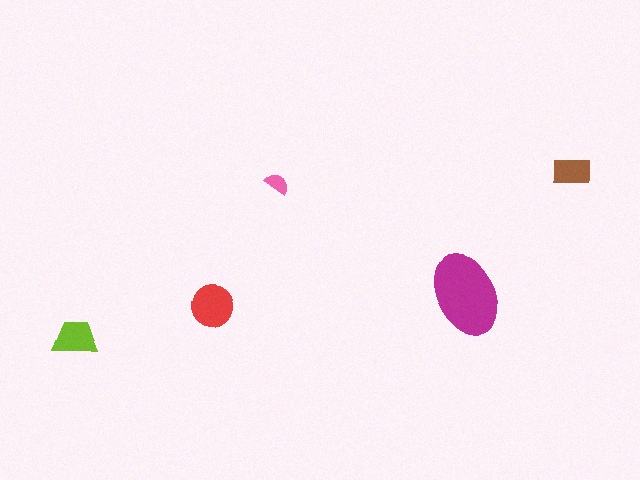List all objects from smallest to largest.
The pink semicircle, the brown rectangle, the lime trapezoid, the red circle, the magenta ellipse.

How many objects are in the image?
There are 5 objects in the image.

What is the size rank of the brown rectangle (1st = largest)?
4th.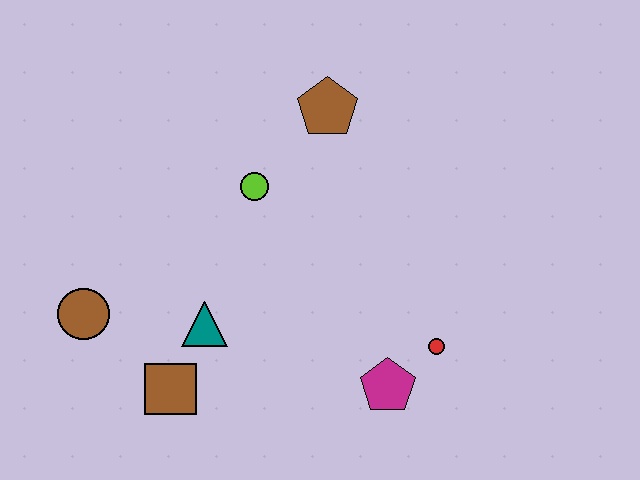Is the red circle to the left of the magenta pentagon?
No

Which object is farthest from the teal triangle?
The brown pentagon is farthest from the teal triangle.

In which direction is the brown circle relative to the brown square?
The brown circle is to the left of the brown square.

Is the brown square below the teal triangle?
Yes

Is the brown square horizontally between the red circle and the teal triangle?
No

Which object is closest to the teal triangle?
The brown square is closest to the teal triangle.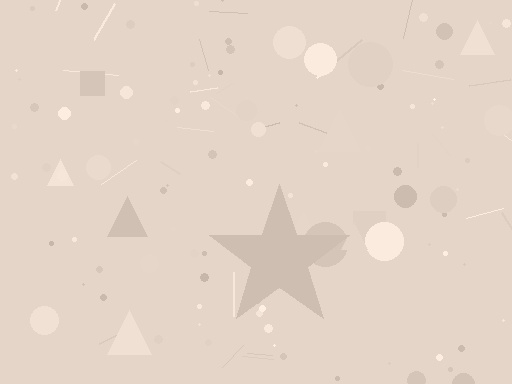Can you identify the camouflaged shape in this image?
The camouflaged shape is a star.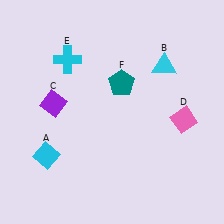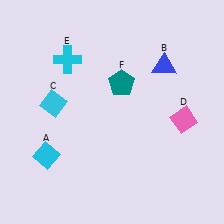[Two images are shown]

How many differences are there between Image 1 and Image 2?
There are 2 differences between the two images.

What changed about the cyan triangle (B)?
In Image 1, B is cyan. In Image 2, it changed to blue.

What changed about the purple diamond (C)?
In Image 1, C is purple. In Image 2, it changed to cyan.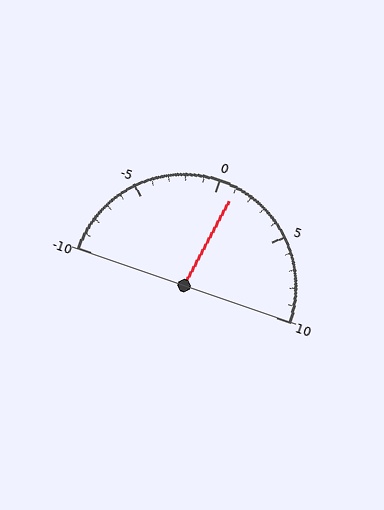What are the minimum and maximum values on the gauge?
The gauge ranges from -10 to 10.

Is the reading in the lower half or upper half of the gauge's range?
The reading is in the upper half of the range (-10 to 10).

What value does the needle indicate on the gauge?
The needle indicates approximately 1.